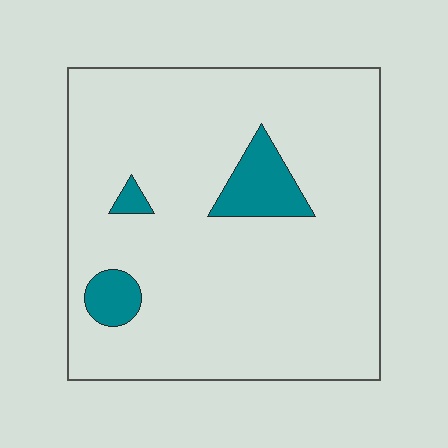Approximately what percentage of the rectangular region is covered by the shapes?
Approximately 10%.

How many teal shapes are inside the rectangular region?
3.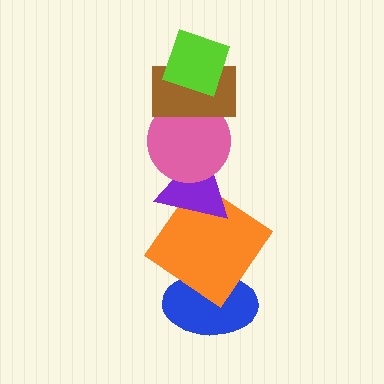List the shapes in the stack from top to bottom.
From top to bottom: the lime diamond, the brown rectangle, the pink circle, the purple triangle, the orange diamond, the blue ellipse.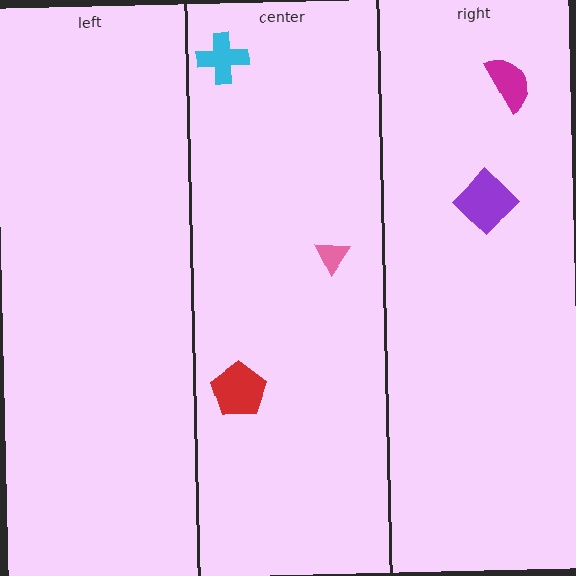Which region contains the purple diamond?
The right region.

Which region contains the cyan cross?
The center region.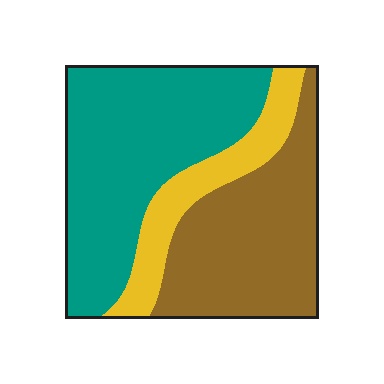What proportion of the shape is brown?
Brown covers roughly 35% of the shape.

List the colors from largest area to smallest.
From largest to smallest: teal, brown, yellow.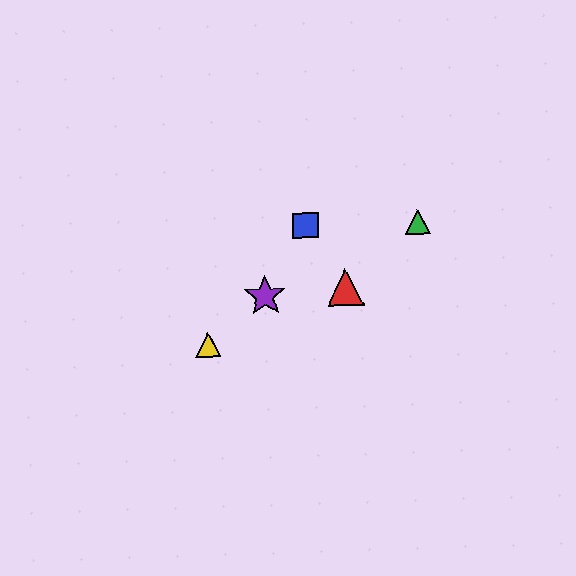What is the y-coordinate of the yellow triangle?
The yellow triangle is at y≈345.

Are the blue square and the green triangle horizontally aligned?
Yes, both are at y≈225.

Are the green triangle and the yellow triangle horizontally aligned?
No, the green triangle is at y≈222 and the yellow triangle is at y≈345.